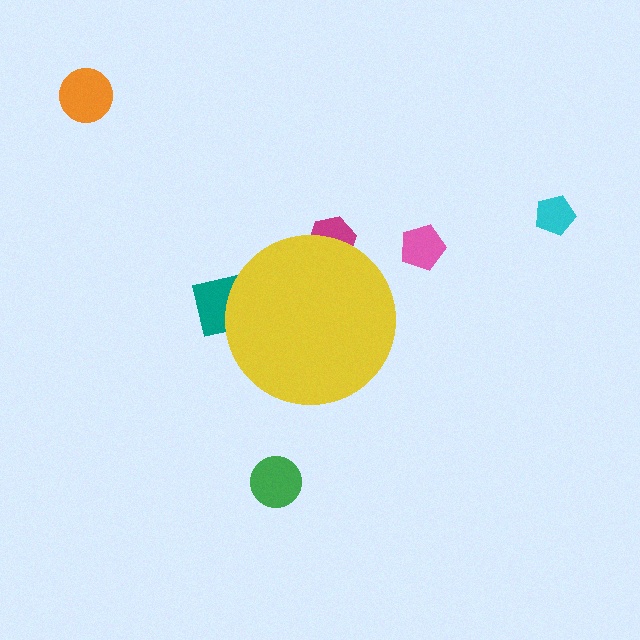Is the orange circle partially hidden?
No, the orange circle is fully visible.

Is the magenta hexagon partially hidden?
Yes, the magenta hexagon is partially hidden behind the yellow circle.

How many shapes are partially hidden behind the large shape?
2 shapes are partially hidden.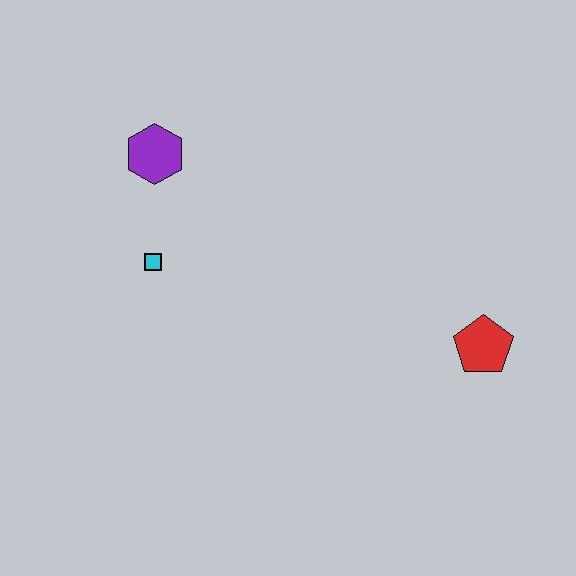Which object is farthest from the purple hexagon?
The red pentagon is farthest from the purple hexagon.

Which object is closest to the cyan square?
The purple hexagon is closest to the cyan square.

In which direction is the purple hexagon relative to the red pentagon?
The purple hexagon is to the left of the red pentagon.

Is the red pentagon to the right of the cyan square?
Yes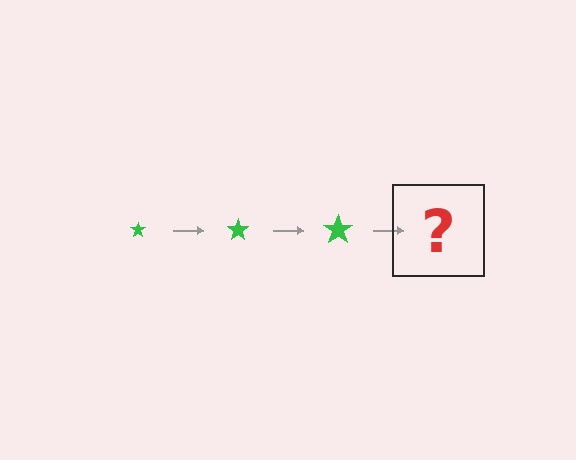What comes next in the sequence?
The next element should be a green star, larger than the previous one.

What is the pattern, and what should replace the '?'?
The pattern is that the star gets progressively larger each step. The '?' should be a green star, larger than the previous one.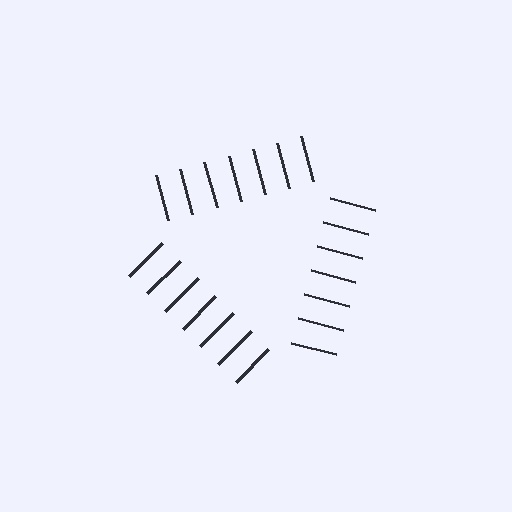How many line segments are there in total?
21 — 7 along each of the 3 edges.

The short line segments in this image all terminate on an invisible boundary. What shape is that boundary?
An illusory triangle — the line segments terminate on its edges but no continuous stroke is drawn.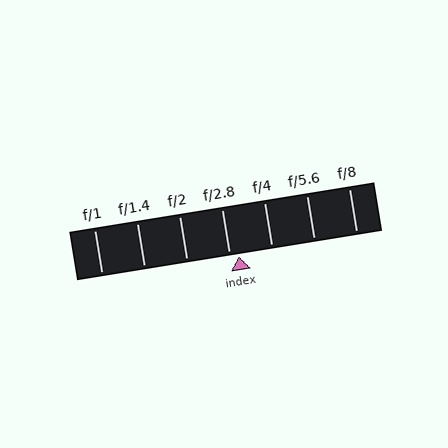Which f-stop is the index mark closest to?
The index mark is closest to f/2.8.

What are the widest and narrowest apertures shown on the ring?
The widest aperture shown is f/1 and the narrowest is f/8.